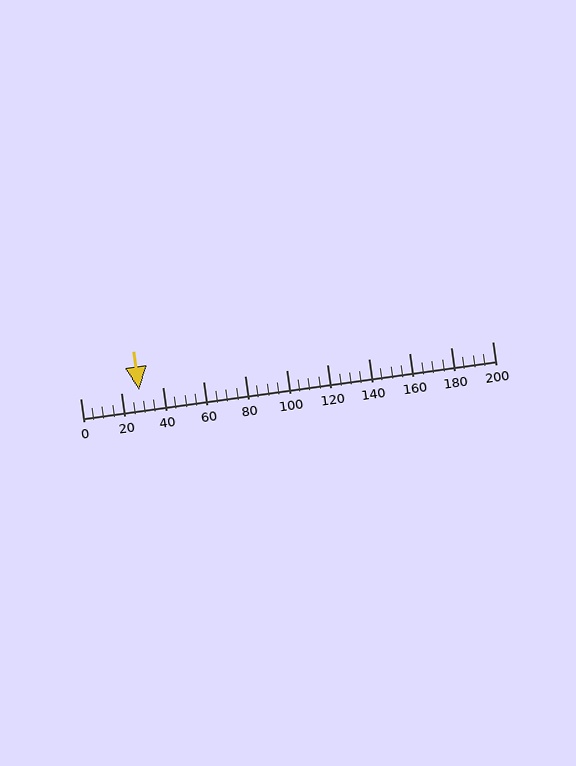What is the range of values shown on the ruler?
The ruler shows values from 0 to 200.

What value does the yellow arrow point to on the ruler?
The yellow arrow points to approximately 29.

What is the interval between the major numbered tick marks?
The major tick marks are spaced 20 units apart.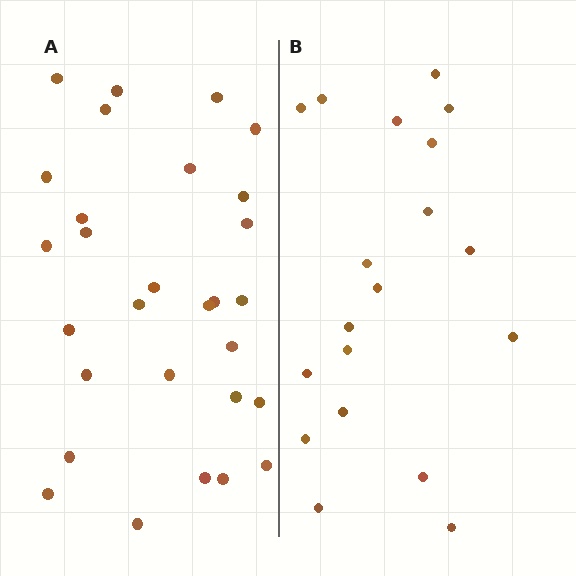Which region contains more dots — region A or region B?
Region A (the left region) has more dots.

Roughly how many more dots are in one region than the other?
Region A has roughly 10 or so more dots than region B.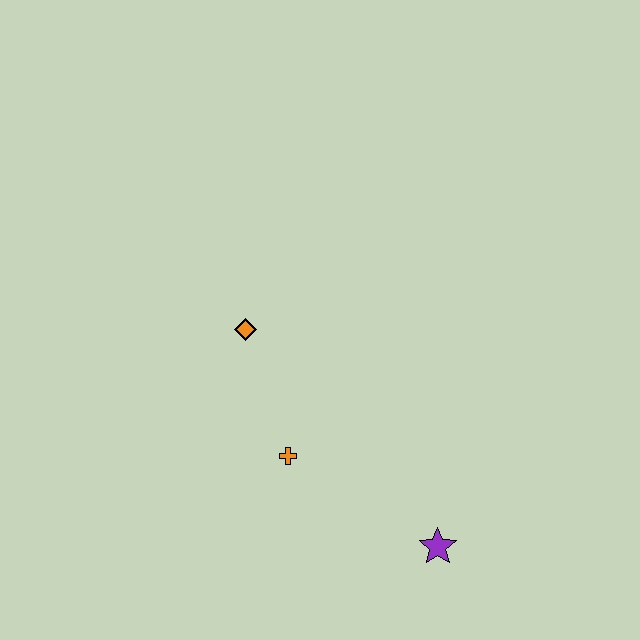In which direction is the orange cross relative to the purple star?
The orange cross is to the left of the purple star.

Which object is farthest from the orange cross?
The purple star is farthest from the orange cross.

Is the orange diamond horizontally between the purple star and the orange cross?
No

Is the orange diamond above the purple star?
Yes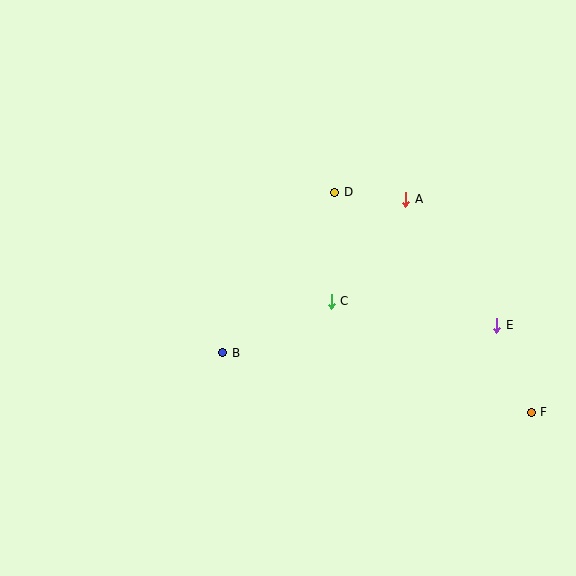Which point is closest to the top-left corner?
Point D is closest to the top-left corner.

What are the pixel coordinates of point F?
Point F is at (531, 412).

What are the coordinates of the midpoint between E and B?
The midpoint between E and B is at (360, 339).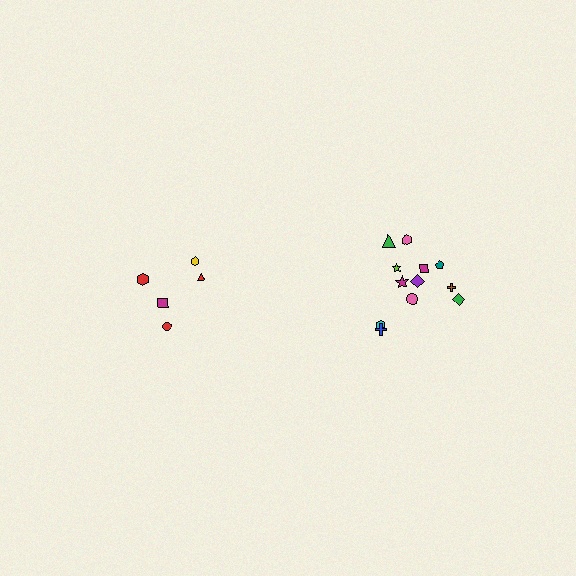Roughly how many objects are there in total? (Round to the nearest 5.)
Roughly 15 objects in total.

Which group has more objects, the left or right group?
The right group.